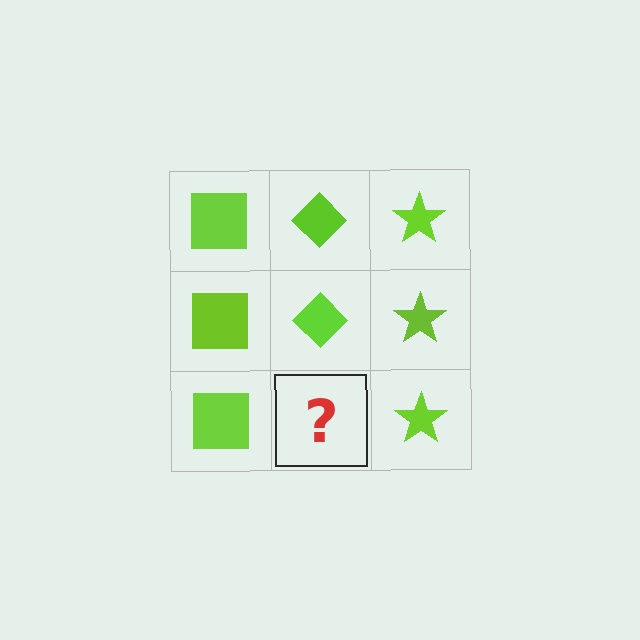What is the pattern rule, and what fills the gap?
The rule is that each column has a consistent shape. The gap should be filled with a lime diamond.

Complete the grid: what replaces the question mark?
The question mark should be replaced with a lime diamond.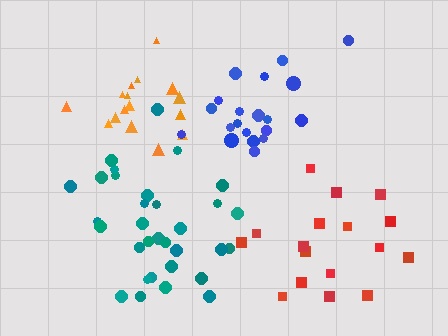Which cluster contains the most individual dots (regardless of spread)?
Teal (33).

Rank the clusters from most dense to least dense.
orange, blue, teal, red.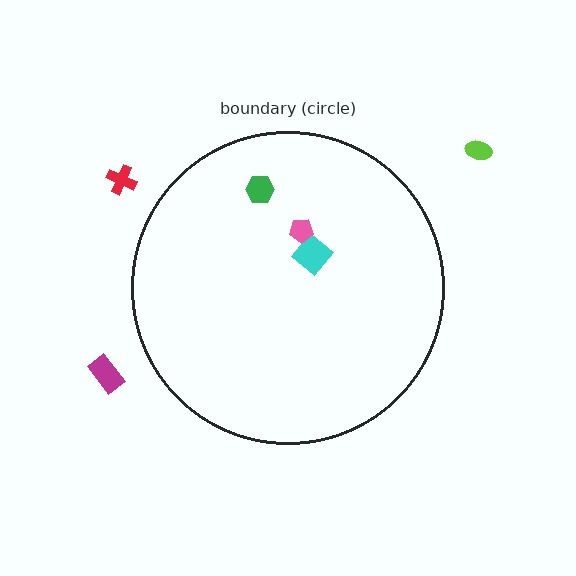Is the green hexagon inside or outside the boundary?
Inside.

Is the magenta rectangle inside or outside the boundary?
Outside.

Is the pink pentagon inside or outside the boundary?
Inside.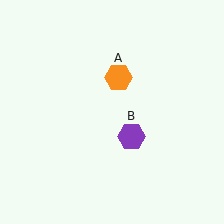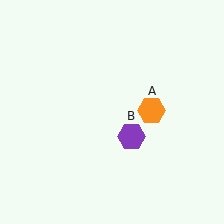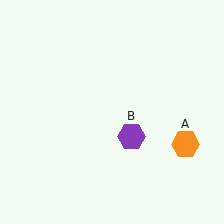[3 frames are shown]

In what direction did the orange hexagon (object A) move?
The orange hexagon (object A) moved down and to the right.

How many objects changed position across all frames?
1 object changed position: orange hexagon (object A).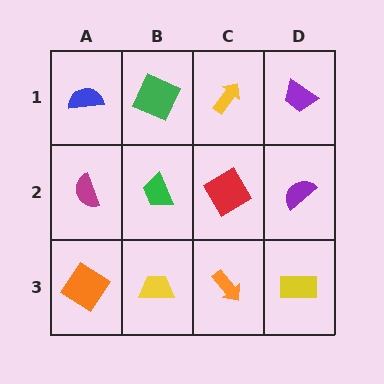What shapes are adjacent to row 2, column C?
A yellow arrow (row 1, column C), an orange arrow (row 3, column C), a green trapezoid (row 2, column B), a purple semicircle (row 2, column D).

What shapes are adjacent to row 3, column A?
A magenta semicircle (row 2, column A), a yellow trapezoid (row 3, column B).